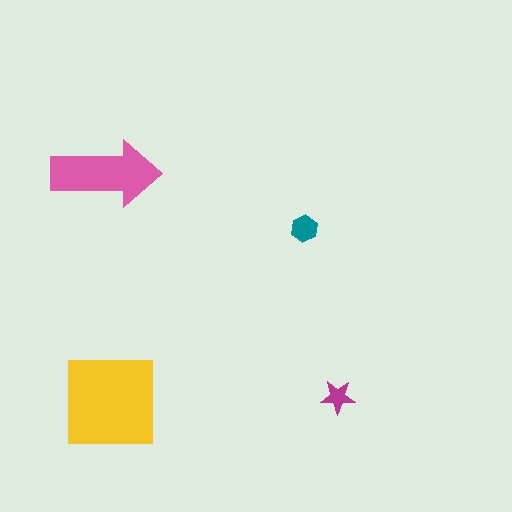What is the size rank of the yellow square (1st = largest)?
1st.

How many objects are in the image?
There are 4 objects in the image.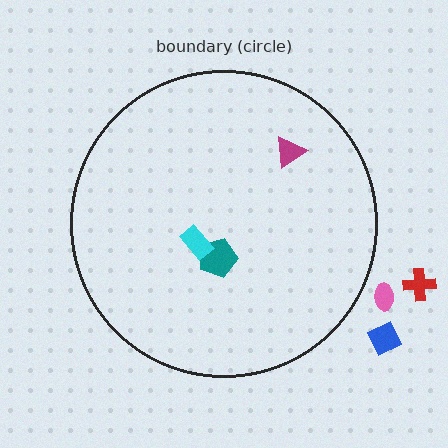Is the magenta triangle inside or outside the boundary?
Inside.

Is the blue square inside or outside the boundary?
Outside.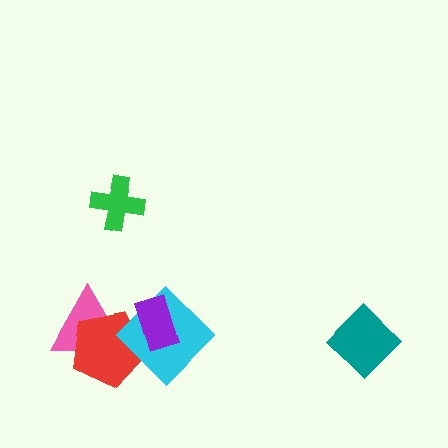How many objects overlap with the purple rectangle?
2 objects overlap with the purple rectangle.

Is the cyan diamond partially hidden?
Yes, it is partially covered by another shape.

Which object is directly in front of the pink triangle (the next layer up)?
The red pentagon is directly in front of the pink triangle.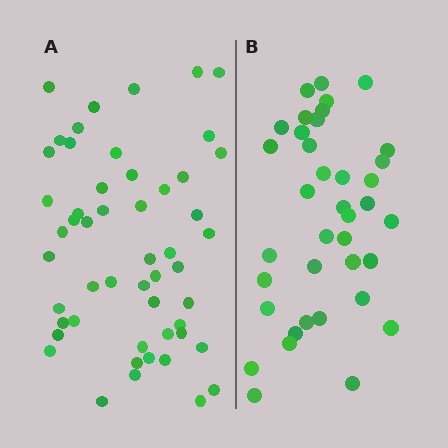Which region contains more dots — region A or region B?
Region A (the left region) has more dots.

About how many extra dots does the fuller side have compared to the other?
Region A has approximately 15 more dots than region B.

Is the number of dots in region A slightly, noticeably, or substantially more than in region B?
Region A has noticeably more, but not dramatically so. The ratio is roughly 1.4 to 1.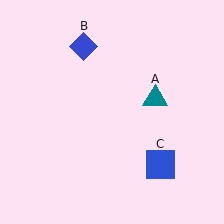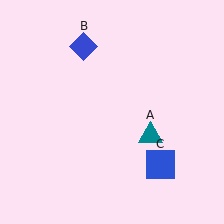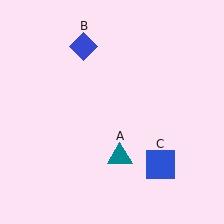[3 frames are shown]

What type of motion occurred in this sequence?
The teal triangle (object A) rotated clockwise around the center of the scene.